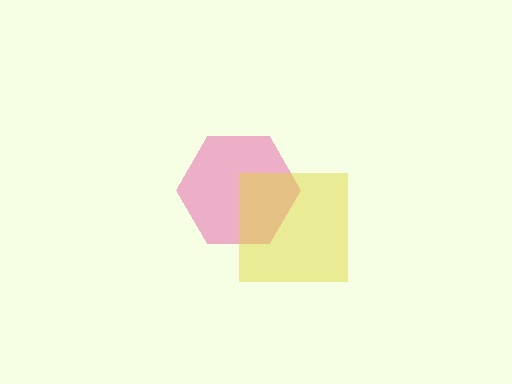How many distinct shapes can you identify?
There are 2 distinct shapes: a pink hexagon, a yellow square.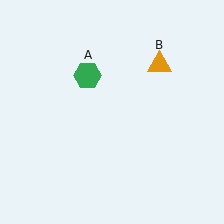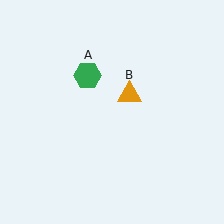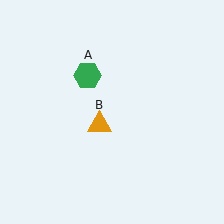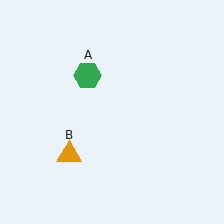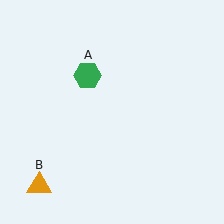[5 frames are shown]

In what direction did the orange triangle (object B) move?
The orange triangle (object B) moved down and to the left.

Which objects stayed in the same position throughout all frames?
Green hexagon (object A) remained stationary.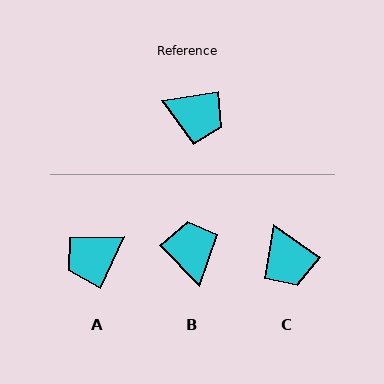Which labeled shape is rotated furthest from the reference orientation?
B, about 125 degrees away.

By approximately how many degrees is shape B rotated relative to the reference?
Approximately 125 degrees counter-clockwise.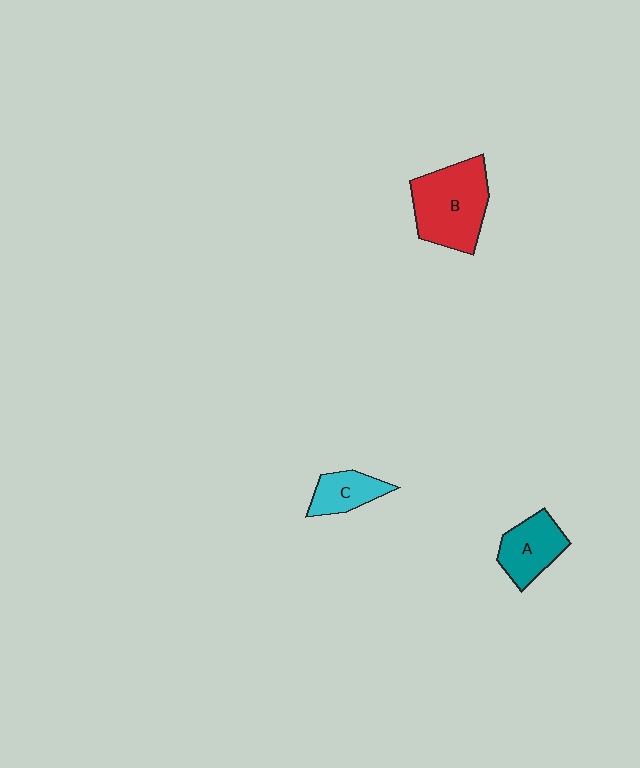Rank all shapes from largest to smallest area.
From largest to smallest: B (red), A (teal), C (cyan).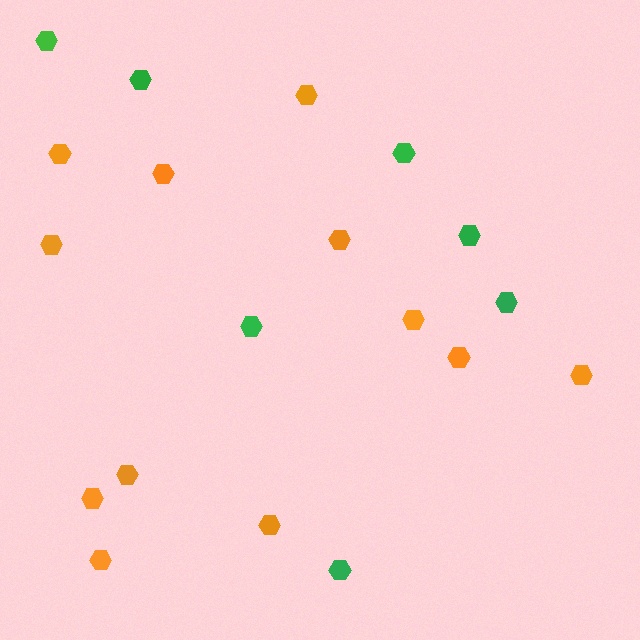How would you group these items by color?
There are 2 groups: one group of orange hexagons (12) and one group of green hexagons (7).